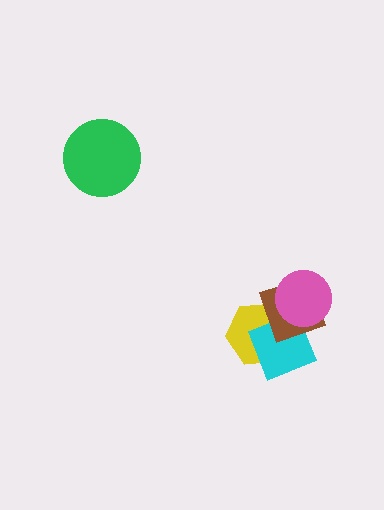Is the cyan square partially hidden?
Yes, it is partially covered by another shape.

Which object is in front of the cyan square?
The brown diamond is in front of the cyan square.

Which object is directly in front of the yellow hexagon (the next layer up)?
The cyan square is directly in front of the yellow hexagon.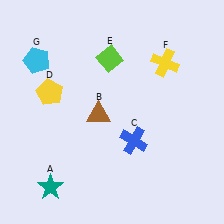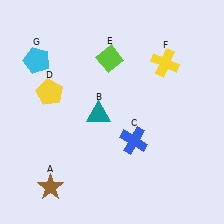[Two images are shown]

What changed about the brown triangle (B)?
In Image 1, B is brown. In Image 2, it changed to teal.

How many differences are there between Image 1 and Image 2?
There are 2 differences between the two images.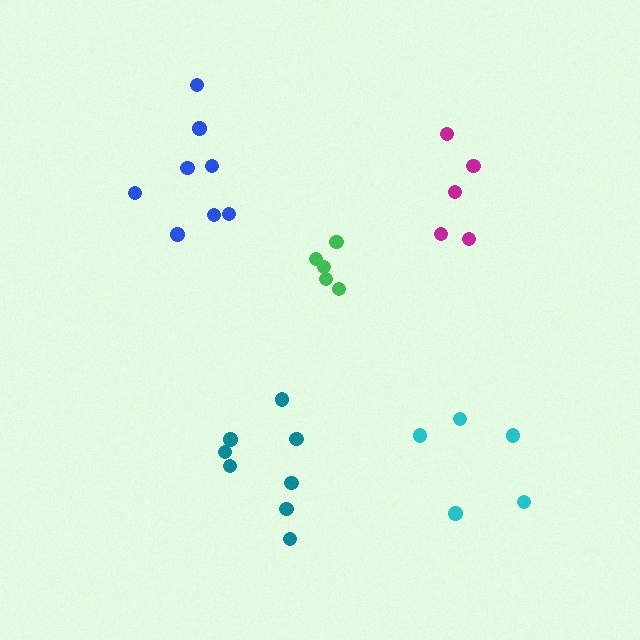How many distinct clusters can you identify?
There are 5 distinct clusters.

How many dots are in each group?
Group 1: 5 dots, Group 2: 5 dots, Group 3: 8 dots, Group 4: 8 dots, Group 5: 5 dots (31 total).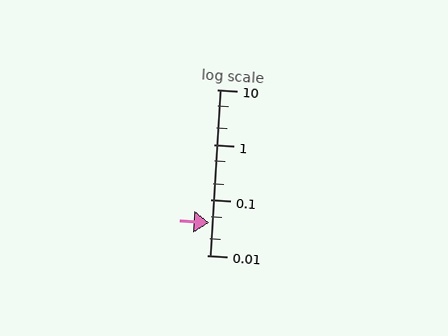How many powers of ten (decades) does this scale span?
The scale spans 3 decades, from 0.01 to 10.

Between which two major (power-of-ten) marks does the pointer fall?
The pointer is between 0.01 and 0.1.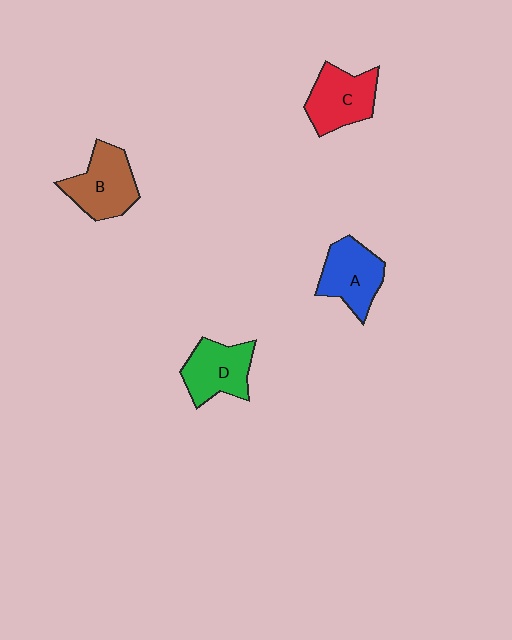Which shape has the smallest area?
Shape D (green).